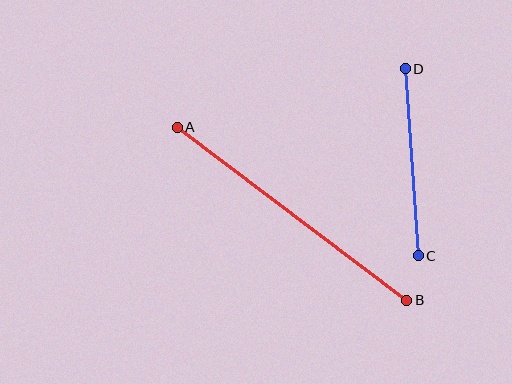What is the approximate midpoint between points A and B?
The midpoint is at approximately (292, 214) pixels.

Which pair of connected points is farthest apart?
Points A and B are farthest apart.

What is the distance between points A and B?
The distance is approximately 287 pixels.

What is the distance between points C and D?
The distance is approximately 188 pixels.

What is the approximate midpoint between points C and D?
The midpoint is at approximately (412, 162) pixels.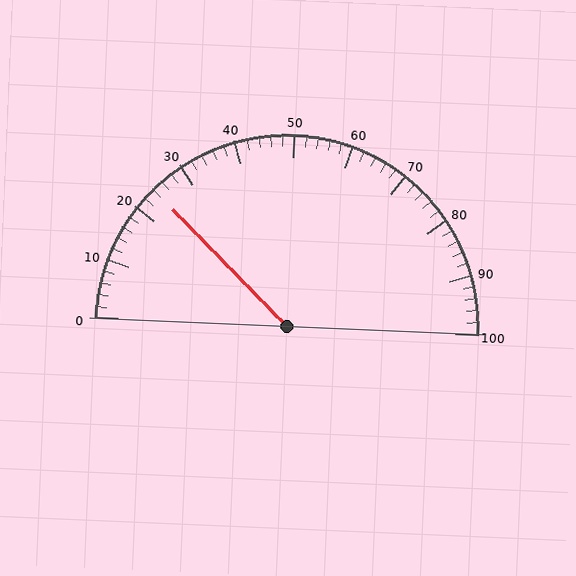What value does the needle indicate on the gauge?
The needle indicates approximately 24.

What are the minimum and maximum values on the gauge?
The gauge ranges from 0 to 100.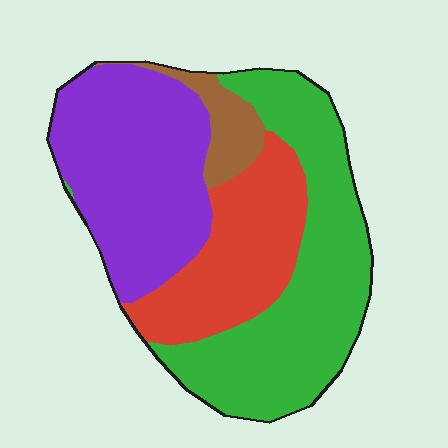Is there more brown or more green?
Green.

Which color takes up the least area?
Brown, at roughly 5%.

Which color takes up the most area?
Green, at roughly 40%.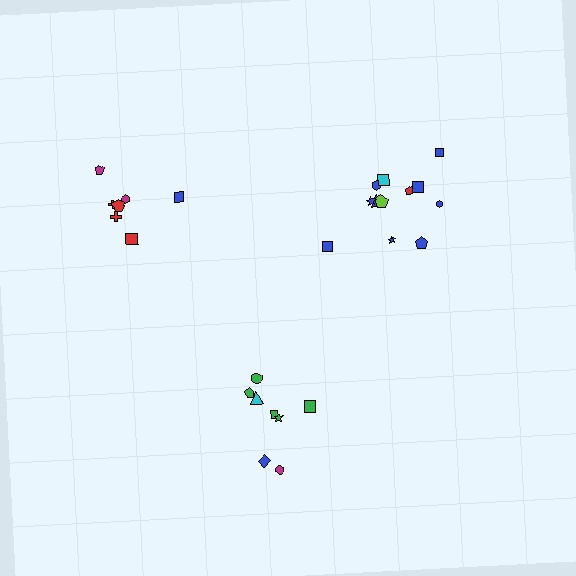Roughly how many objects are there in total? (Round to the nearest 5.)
Roughly 25 objects in total.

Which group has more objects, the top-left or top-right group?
The top-right group.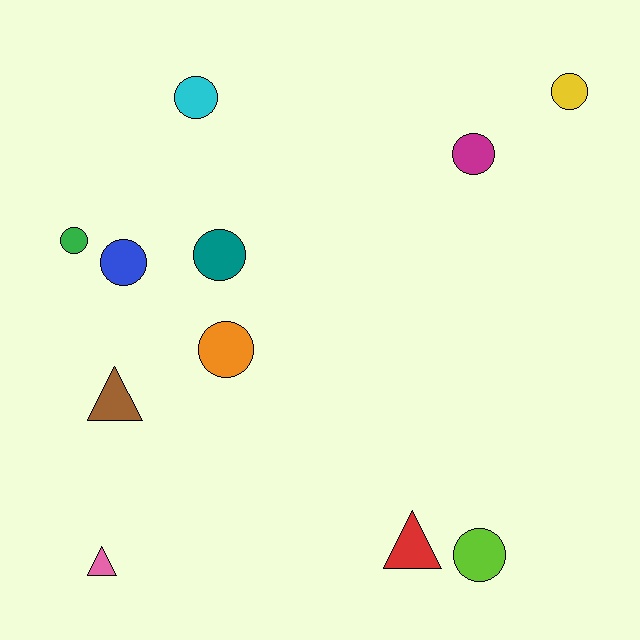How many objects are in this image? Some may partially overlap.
There are 11 objects.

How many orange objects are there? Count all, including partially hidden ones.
There is 1 orange object.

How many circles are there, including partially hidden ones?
There are 8 circles.